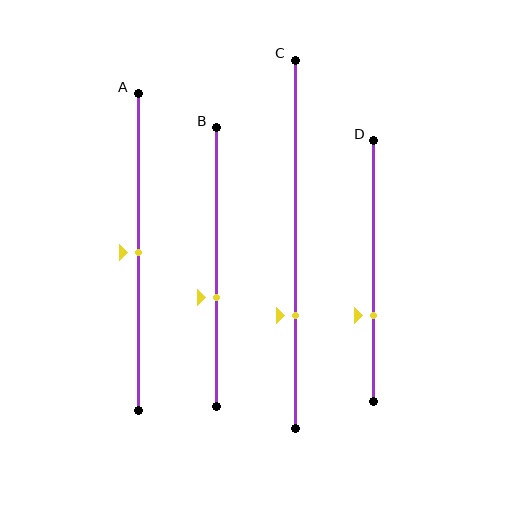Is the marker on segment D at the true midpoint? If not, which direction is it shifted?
No, the marker on segment D is shifted downward by about 17% of the segment length.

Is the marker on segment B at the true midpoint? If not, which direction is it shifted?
No, the marker on segment B is shifted downward by about 11% of the segment length.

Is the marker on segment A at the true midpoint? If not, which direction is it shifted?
Yes, the marker on segment A is at the true midpoint.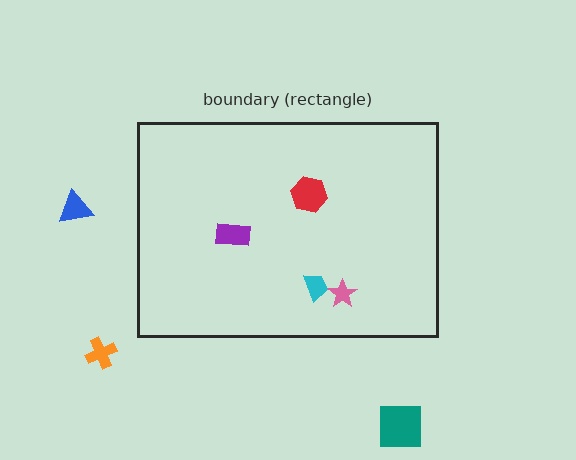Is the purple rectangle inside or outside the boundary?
Inside.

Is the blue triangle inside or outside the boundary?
Outside.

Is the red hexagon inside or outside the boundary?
Inside.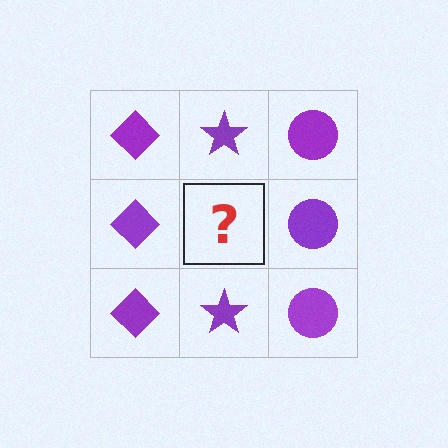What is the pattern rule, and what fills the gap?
The rule is that each column has a consistent shape. The gap should be filled with a purple star.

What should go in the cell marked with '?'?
The missing cell should contain a purple star.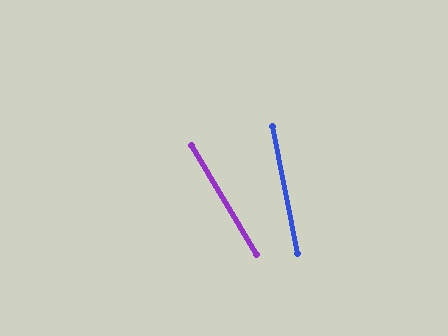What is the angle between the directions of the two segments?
Approximately 20 degrees.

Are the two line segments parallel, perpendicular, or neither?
Neither parallel nor perpendicular — they differ by about 20°.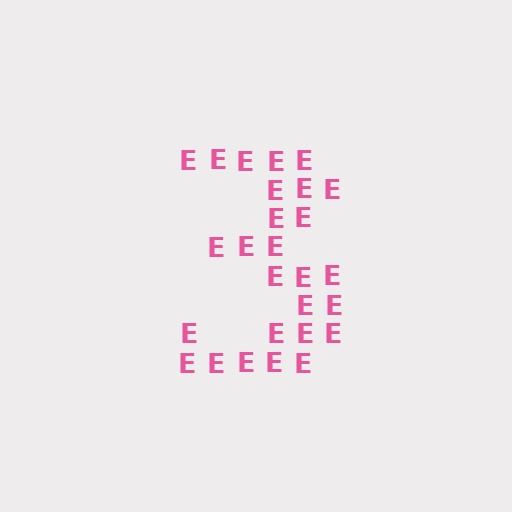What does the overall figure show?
The overall figure shows the digit 3.